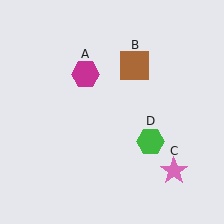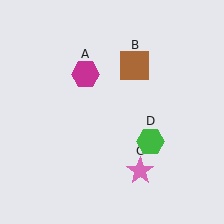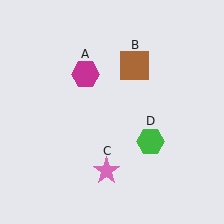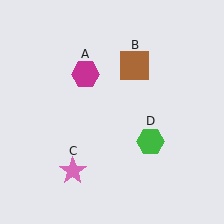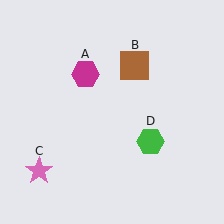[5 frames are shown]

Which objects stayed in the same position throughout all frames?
Magenta hexagon (object A) and brown square (object B) and green hexagon (object D) remained stationary.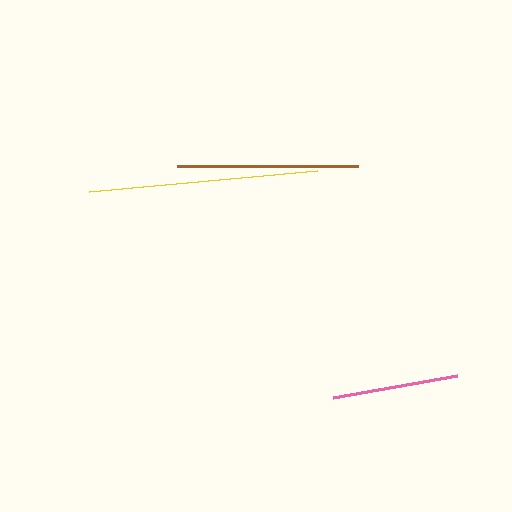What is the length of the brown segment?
The brown segment is approximately 182 pixels long.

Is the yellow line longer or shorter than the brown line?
The yellow line is longer than the brown line.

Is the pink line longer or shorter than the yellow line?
The yellow line is longer than the pink line.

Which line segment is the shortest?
The pink line is the shortest at approximately 126 pixels.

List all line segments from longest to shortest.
From longest to shortest: yellow, brown, pink.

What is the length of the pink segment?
The pink segment is approximately 126 pixels long.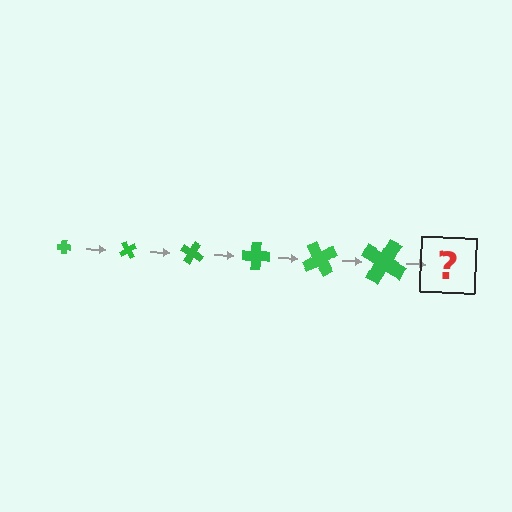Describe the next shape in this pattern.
It should be a cross, larger than the previous one and rotated 360 degrees from the start.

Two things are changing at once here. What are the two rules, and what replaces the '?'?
The two rules are that the cross grows larger each step and it rotates 60 degrees each step. The '?' should be a cross, larger than the previous one and rotated 360 degrees from the start.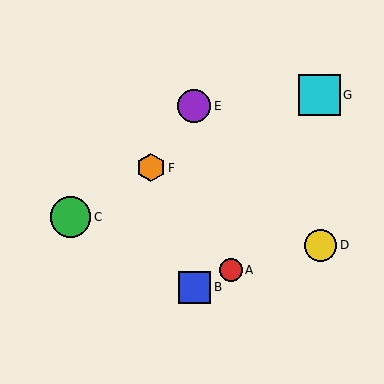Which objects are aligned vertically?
Objects B, E are aligned vertically.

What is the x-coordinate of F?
Object F is at x≈151.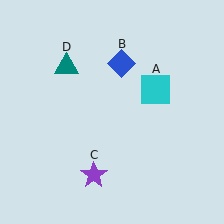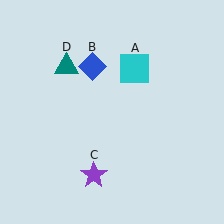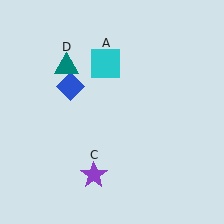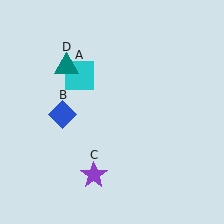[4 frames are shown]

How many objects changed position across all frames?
2 objects changed position: cyan square (object A), blue diamond (object B).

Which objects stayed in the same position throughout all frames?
Purple star (object C) and teal triangle (object D) remained stationary.